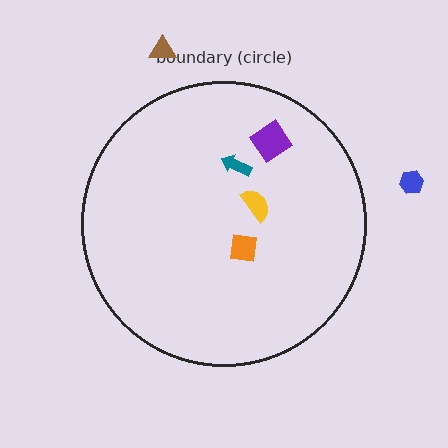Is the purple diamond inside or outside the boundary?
Inside.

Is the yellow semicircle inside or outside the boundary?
Inside.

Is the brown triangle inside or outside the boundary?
Outside.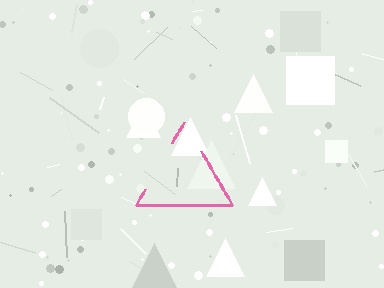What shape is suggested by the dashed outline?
The dashed outline suggests a triangle.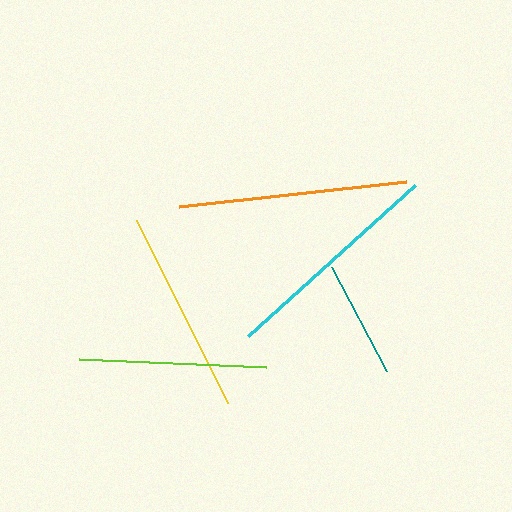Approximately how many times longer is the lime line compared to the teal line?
The lime line is approximately 1.6 times the length of the teal line.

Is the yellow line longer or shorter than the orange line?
The orange line is longer than the yellow line.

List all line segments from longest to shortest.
From longest to shortest: orange, cyan, yellow, lime, teal.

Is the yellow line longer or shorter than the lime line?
The yellow line is longer than the lime line.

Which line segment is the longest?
The orange line is the longest at approximately 229 pixels.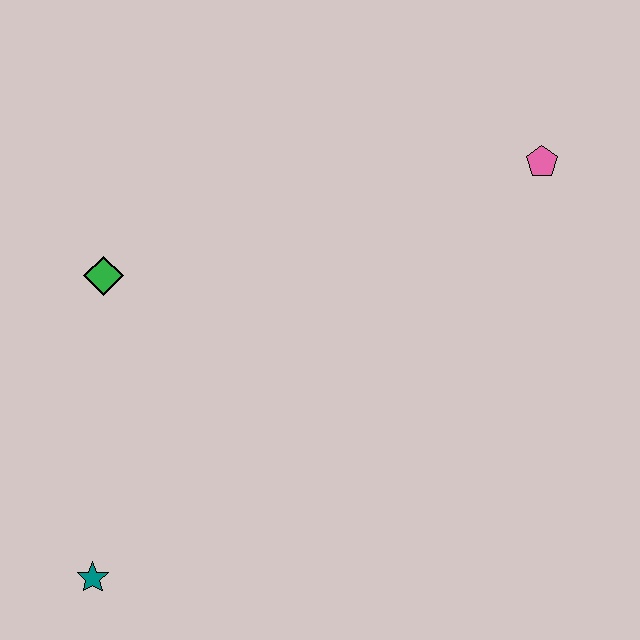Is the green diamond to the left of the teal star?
No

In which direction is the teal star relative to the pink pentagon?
The teal star is to the left of the pink pentagon.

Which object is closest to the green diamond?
The teal star is closest to the green diamond.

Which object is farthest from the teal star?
The pink pentagon is farthest from the teal star.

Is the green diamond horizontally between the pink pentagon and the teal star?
Yes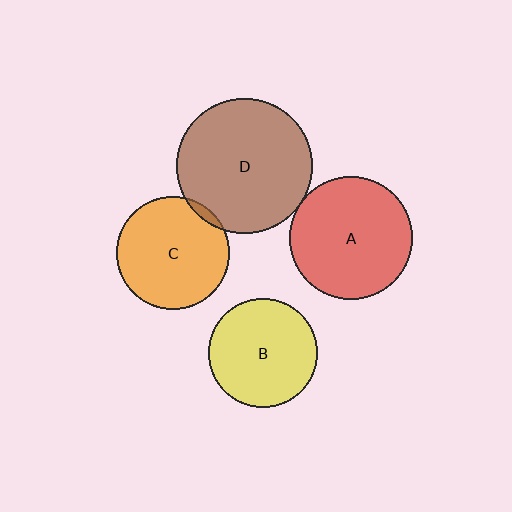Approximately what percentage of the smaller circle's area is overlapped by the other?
Approximately 5%.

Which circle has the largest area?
Circle D (brown).